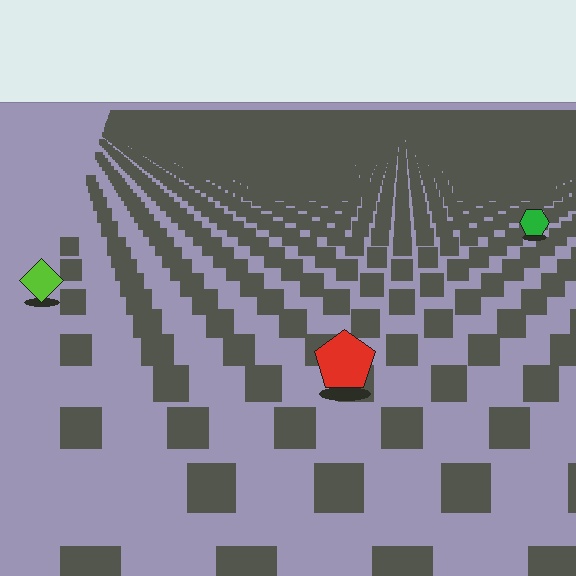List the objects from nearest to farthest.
From nearest to farthest: the red pentagon, the lime diamond, the green hexagon.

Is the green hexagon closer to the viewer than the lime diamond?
No. The lime diamond is closer — you can tell from the texture gradient: the ground texture is coarser near it.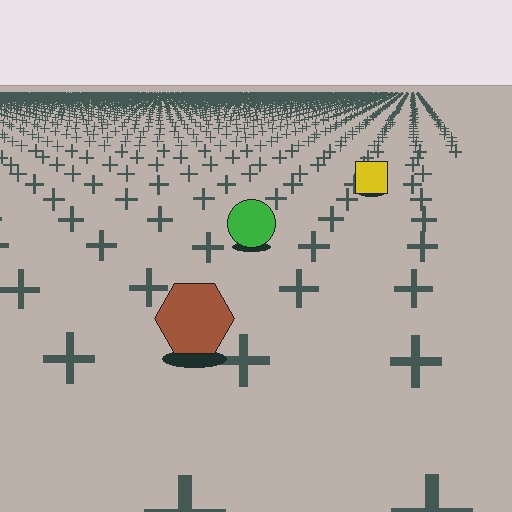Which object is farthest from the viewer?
The yellow square is farthest from the viewer. It appears smaller and the ground texture around it is denser.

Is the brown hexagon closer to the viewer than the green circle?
Yes. The brown hexagon is closer — you can tell from the texture gradient: the ground texture is coarser near it.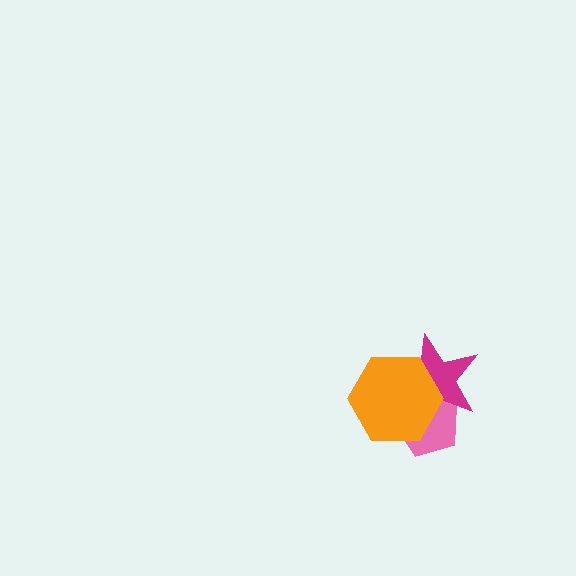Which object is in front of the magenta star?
The orange hexagon is in front of the magenta star.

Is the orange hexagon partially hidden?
No, no other shape covers it.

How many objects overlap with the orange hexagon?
2 objects overlap with the orange hexagon.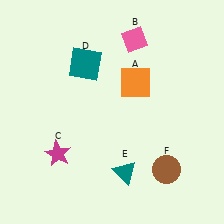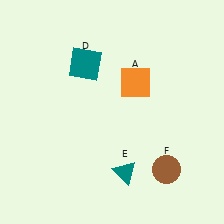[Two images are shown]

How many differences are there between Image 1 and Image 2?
There are 2 differences between the two images.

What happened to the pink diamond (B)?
The pink diamond (B) was removed in Image 2. It was in the top-right area of Image 1.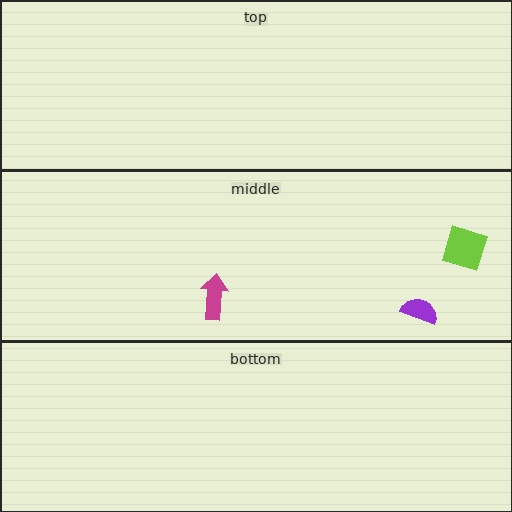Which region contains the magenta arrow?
The middle region.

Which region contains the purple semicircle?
The middle region.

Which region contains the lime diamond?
The middle region.